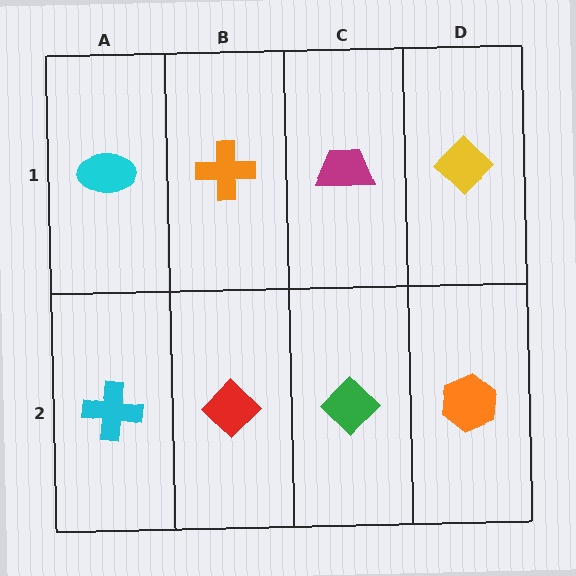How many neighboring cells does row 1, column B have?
3.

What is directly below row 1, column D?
An orange hexagon.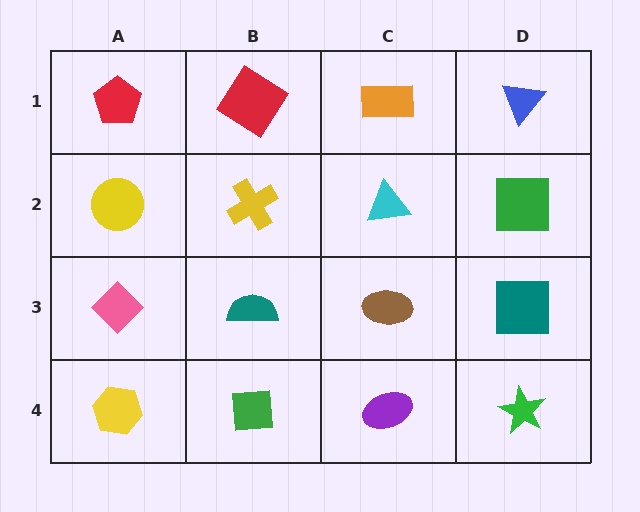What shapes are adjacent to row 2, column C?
An orange rectangle (row 1, column C), a brown ellipse (row 3, column C), a yellow cross (row 2, column B), a green square (row 2, column D).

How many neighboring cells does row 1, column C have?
3.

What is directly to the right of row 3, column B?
A brown ellipse.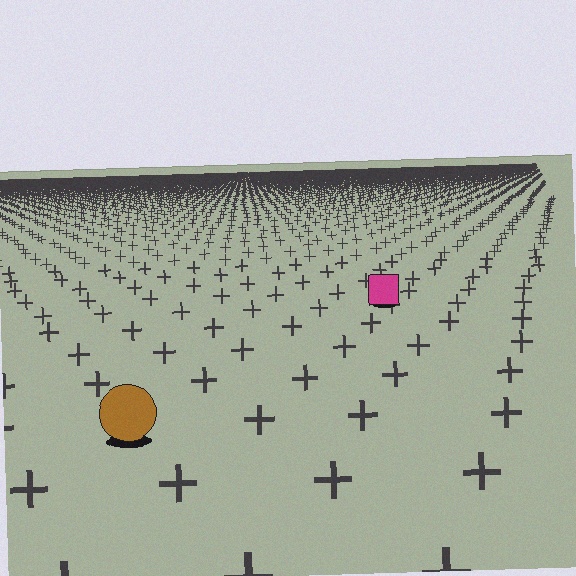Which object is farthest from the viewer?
The magenta square is farthest from the viewer. It appears smaller and the ground texture around it is denser.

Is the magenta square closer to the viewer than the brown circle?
No. The brown circle is closer — you can tell from the texture gradient: the ground texture is coarser near it.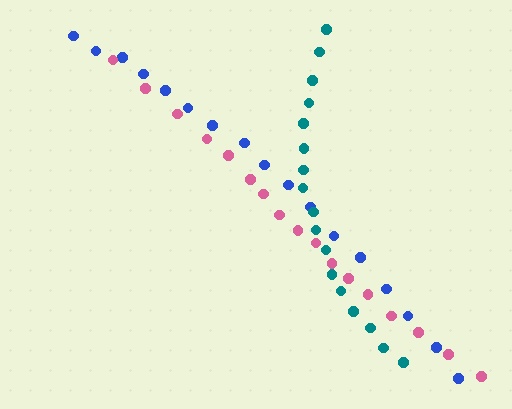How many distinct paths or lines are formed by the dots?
There are 3 distinct paths.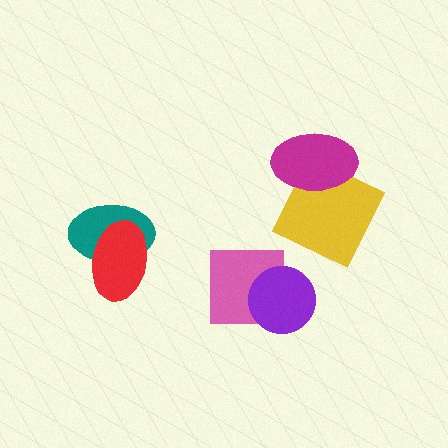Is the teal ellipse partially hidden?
Yes, it is partially covered by another shape.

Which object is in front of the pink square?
The purple circle is in front of the pink square.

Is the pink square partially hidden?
Yes, it is partially covered by another shape.